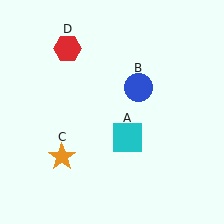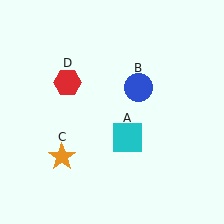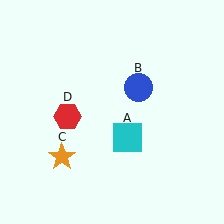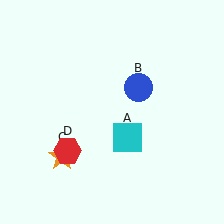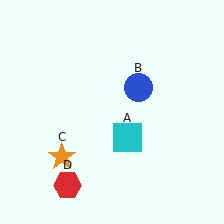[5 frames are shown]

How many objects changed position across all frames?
1 object changed position: red hexagon (object D).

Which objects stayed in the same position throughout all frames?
Cyan square (object A) and blue circle (object B) and orange star (object C) remained stationary.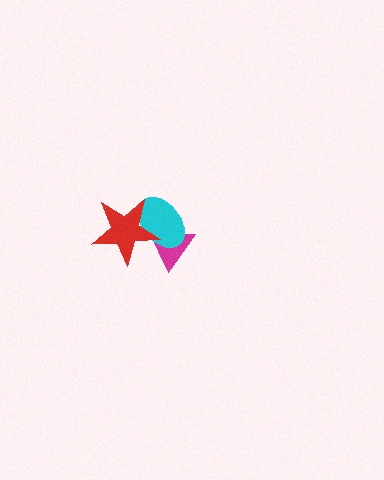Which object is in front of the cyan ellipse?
The red star is in front of the cyan ellipse.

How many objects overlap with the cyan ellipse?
2 objects overlap with the cyan ellipse.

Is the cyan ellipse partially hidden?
Yes, it is partially covered by another shape.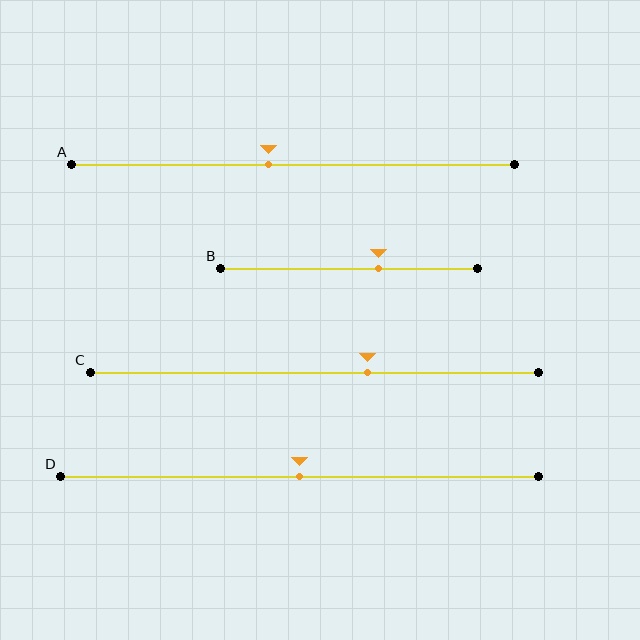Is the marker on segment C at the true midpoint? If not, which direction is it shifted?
No, the marker on segment C is shifted to the right by about 12% of the segment length.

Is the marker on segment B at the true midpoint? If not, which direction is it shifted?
No, the marker on segment B is shifted to the right by about 11% of the segment length.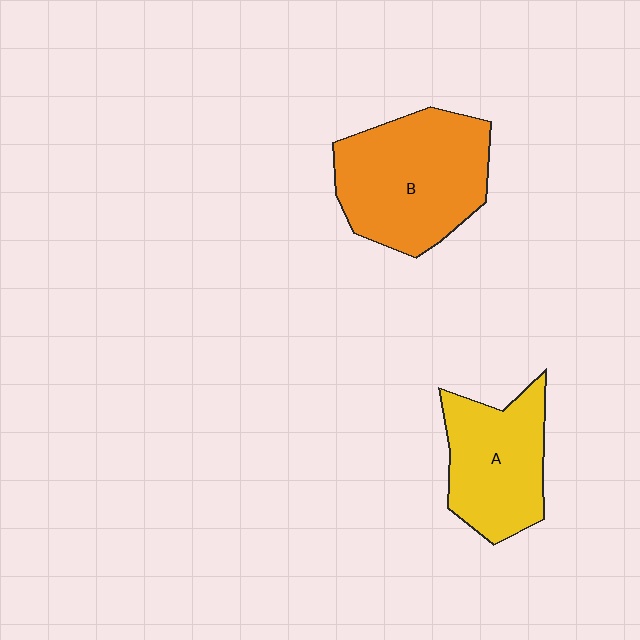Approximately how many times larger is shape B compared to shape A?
Approximately 1.4 times.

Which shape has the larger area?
Shape B (orange).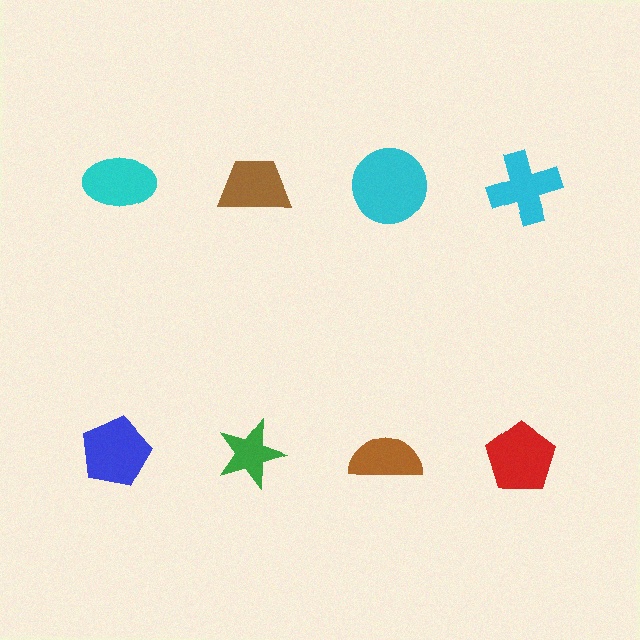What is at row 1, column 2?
A brown trapezoid.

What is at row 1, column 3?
A cyan circle.